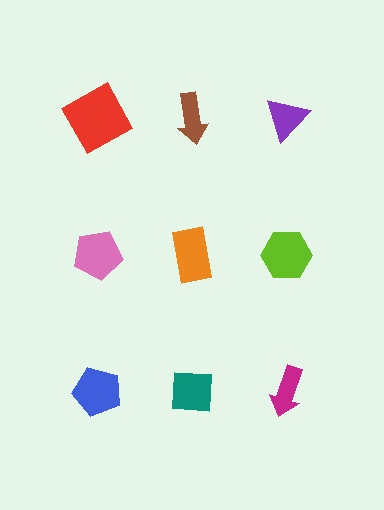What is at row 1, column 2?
A brown arrow.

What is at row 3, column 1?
A blue pentagon.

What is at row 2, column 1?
A pink pentagon.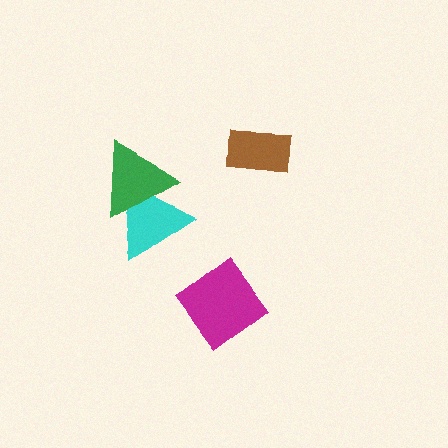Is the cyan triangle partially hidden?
Yes, it is partially covered by another shape.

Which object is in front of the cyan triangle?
The green triangle is in front of the cyan triangle.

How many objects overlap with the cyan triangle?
1 object overlaps with the cyan triangle.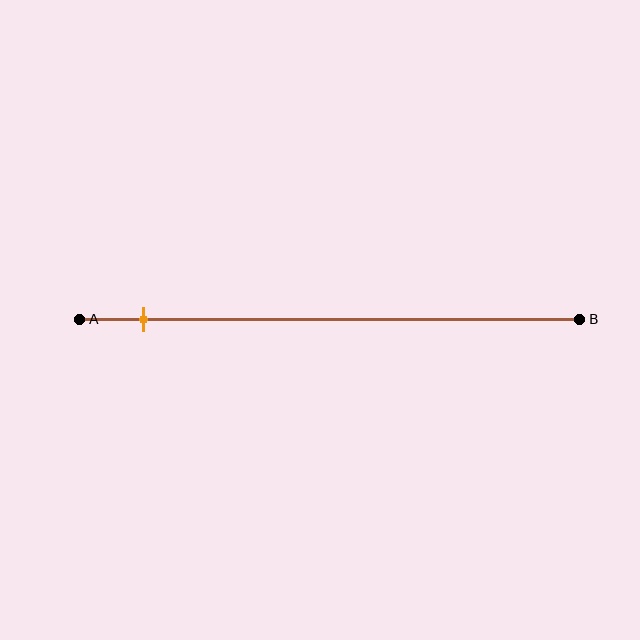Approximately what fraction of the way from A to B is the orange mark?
The orange mark is approximately 15% of the way from A to B.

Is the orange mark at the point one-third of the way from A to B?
No, the mark is at about 15% from A, not at the 33% one-third point.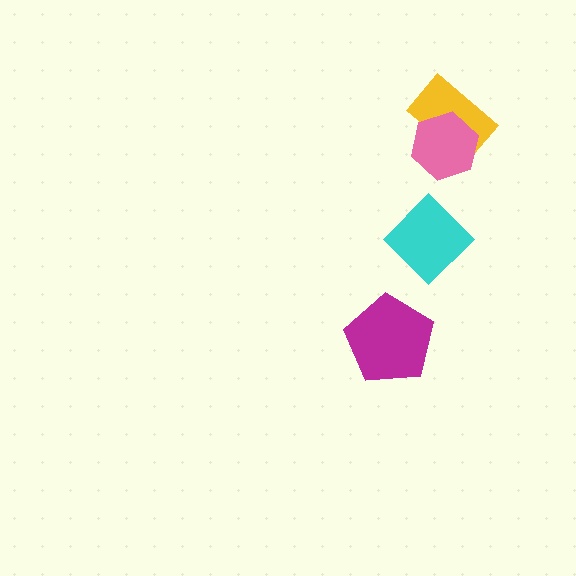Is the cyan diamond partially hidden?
No, no other shape covers it.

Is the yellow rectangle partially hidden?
Yes, it is partially covered by another shape.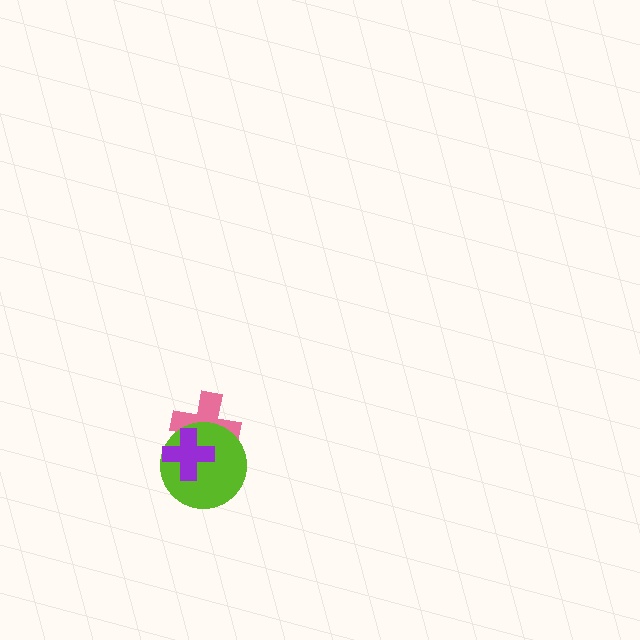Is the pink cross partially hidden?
Yes, it is partially covered by another shape.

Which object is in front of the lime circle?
The purple cross is in front of the lime circle.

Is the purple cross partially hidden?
No, no other shape covers it.